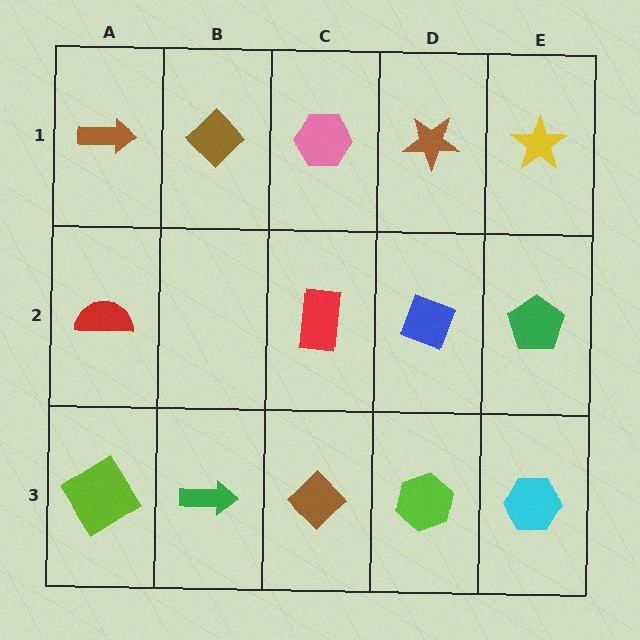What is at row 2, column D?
A blue diamond.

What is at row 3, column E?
A cyan hexagon.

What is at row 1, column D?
A brown star.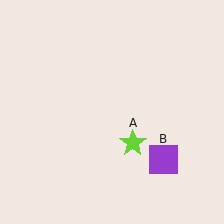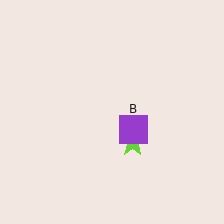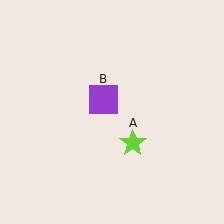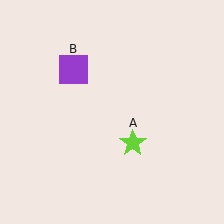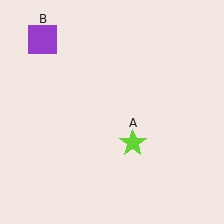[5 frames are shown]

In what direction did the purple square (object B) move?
The purple square (object B) moved up and to the left.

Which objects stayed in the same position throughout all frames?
Lime star (object A) remained stationary.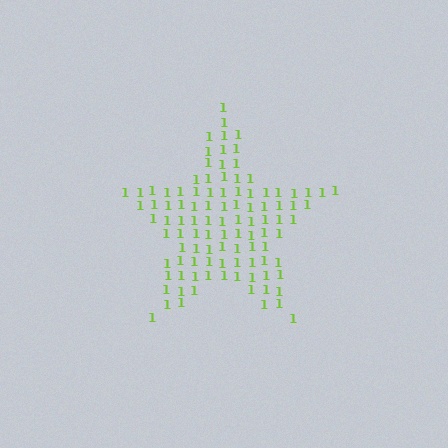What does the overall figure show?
The overall figure shows a star.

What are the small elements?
The small elements are digit 1's.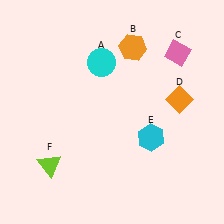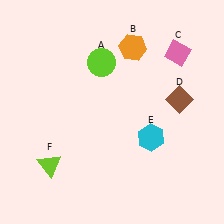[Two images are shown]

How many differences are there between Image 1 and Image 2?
There are 2 differences between the two images.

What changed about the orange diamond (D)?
In Image 1, D is orange. In Image 2, it changed to brown.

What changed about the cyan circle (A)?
In Image 1, A is cyan. In Image 2, it changed to lime.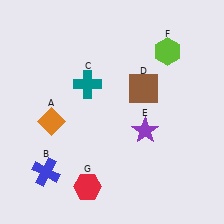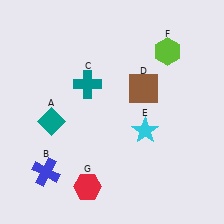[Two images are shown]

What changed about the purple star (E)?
In Image 1, E is purple. In Image 2, it changed to cyan.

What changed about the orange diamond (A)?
In Image 1, A is orange. In Image 2, it changed to teal.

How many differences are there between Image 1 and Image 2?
There are 2 differences between the two images.